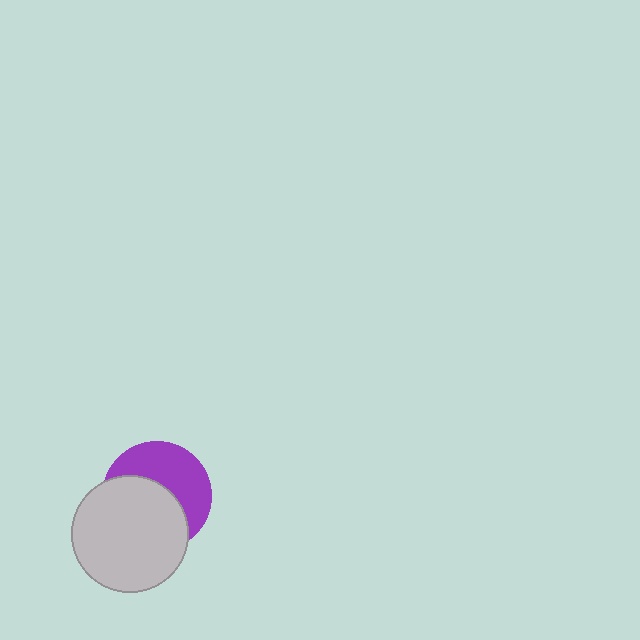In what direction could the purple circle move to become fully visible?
The purple circle could move toward the upper-right. That would shift it out from behind the light gray circle entirely.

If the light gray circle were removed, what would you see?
You would see the complete purple circle.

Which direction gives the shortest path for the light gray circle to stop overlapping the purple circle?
Moving toward the lower-left gives the shortest separation.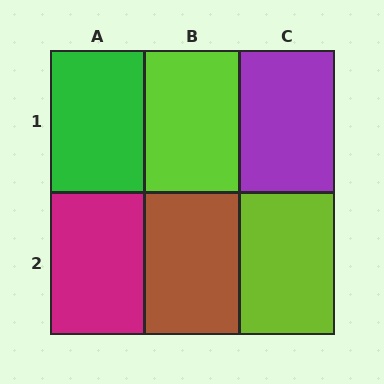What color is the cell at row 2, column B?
Brown.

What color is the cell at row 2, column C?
Lime.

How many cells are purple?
1 cell is purple.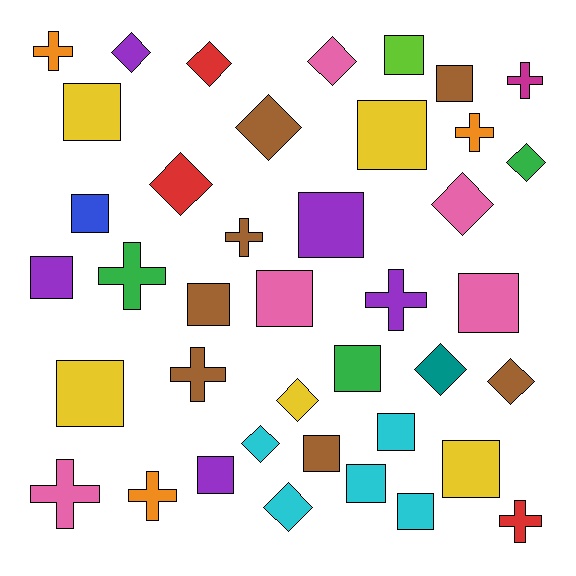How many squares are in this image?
There are 18 squares.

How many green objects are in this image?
There are 3 green objects.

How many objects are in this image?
There are 40 objects.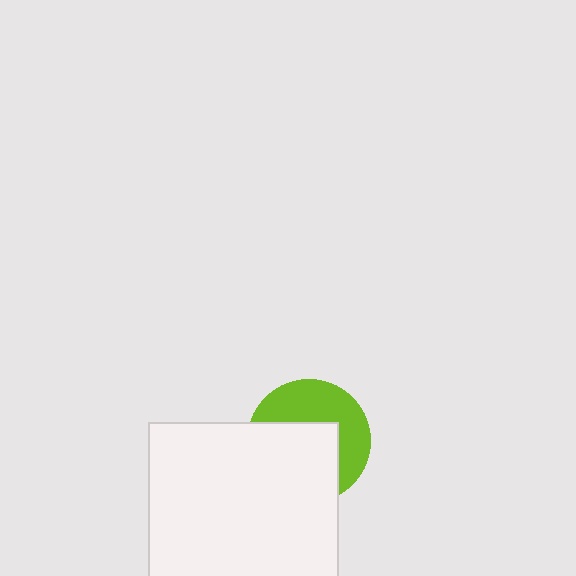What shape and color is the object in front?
The object in front is a white rectangle.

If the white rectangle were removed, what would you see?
You would see the complete lime circle.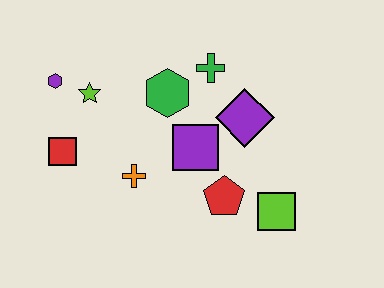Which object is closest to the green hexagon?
The green cross is closest to the green hexagon.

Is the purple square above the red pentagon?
Yes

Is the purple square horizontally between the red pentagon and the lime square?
No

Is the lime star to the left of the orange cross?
Yes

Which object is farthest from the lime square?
The purple hexagon is farthest from the lime square.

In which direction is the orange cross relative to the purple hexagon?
The orange cross is below the purple hexagon.